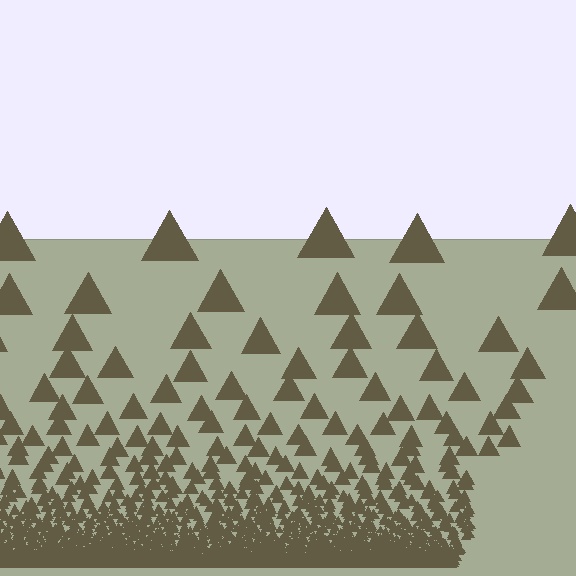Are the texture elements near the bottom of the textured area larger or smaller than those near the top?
Smaller. The gradient is inverted — elements near the bottom are smaller and denser.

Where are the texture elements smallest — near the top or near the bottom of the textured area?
Near the bottom.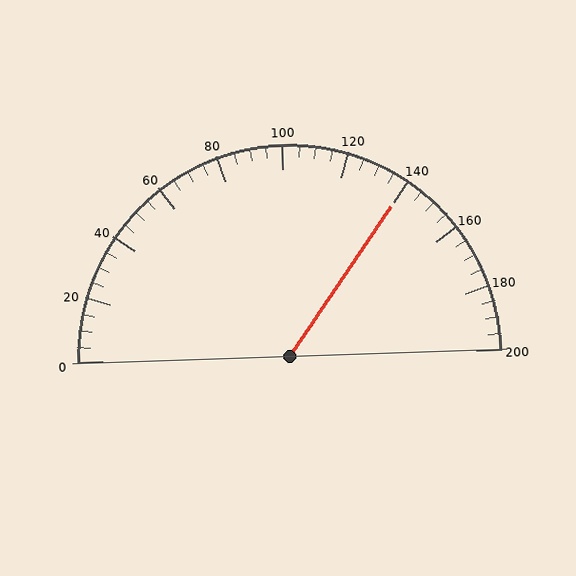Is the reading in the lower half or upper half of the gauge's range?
The reading is in the upper half of the range (0 to 200).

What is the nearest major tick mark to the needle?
The nearest major tick mark is 140.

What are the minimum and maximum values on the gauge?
The gauge ranges from 0 to 200.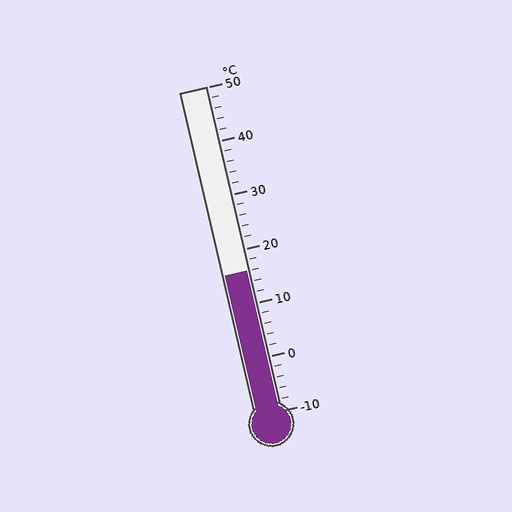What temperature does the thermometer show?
The thermometer shows approximately 16°C.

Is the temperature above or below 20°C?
The temperature is below 20°C.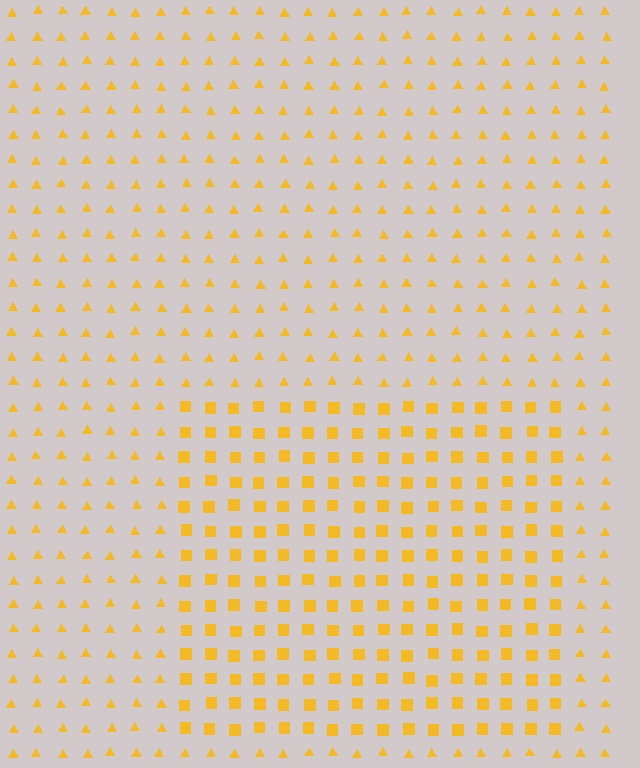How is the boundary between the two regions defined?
The boundary is defined by a change in element shape: squares inside vs. triangles outside. All elements share the same color and spacing.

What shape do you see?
I see a rectangle.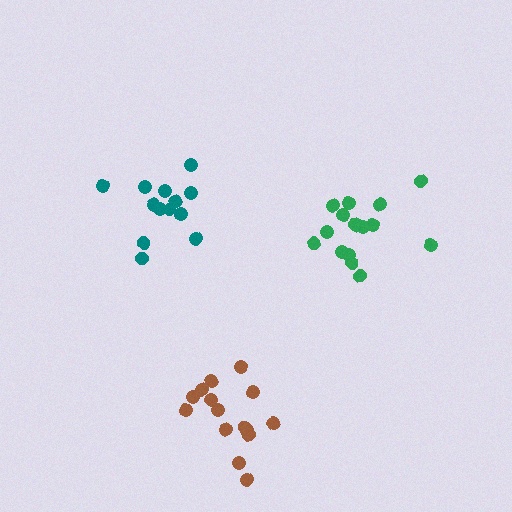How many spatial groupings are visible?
There are 3 spatial groupings.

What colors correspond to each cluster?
The clusters are colored: green, brown, teal.